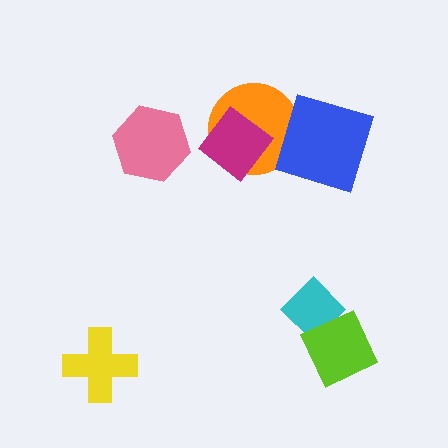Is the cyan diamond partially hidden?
Yes, it is partially covered by another shape.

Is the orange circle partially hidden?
Yes, it is partially covered by another shape.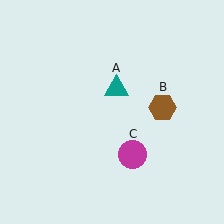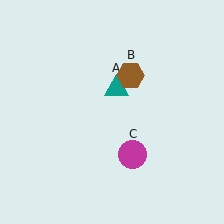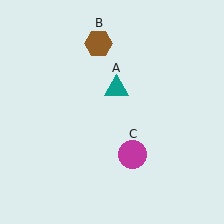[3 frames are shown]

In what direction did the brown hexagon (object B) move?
The brown hexagon (object B) moved up and to the left.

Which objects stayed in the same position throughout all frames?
Teal triangle (object A) and magenta circle (object C) remained stationary.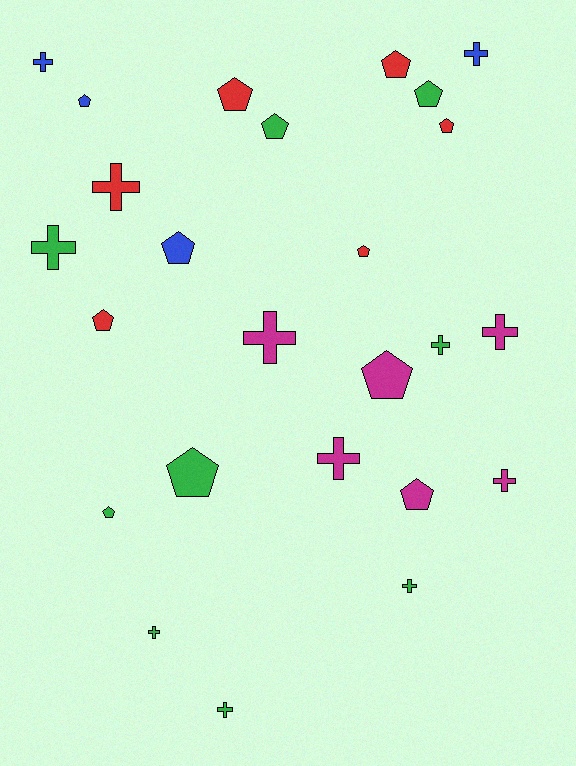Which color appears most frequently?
Green, with 9 objects.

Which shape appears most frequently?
Pentagon, with 13 objects.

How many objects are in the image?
There are 25 objects.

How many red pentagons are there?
There are 5 red pentagons.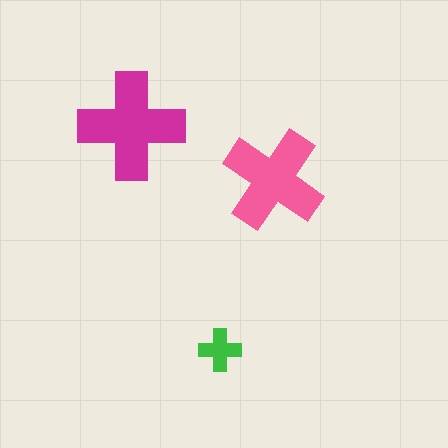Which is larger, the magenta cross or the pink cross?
The magenta one.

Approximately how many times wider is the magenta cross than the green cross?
About 2.5 times wider.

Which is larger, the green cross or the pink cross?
The pink one.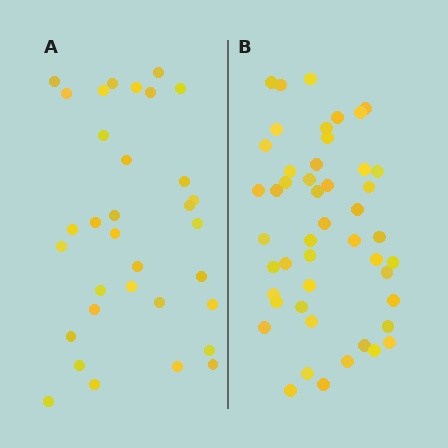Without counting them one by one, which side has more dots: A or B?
Region B (the right region) has more dots.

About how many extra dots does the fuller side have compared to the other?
Region B has approximately 15 more dots than region A.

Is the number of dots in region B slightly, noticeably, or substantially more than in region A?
Region B has substantially more. The ratio is roughly 1.5 to 1.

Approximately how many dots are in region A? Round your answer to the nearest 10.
About 30 dots. (The exact count is 33, which rounds to 30.)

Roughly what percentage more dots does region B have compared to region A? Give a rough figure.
About 45% more.